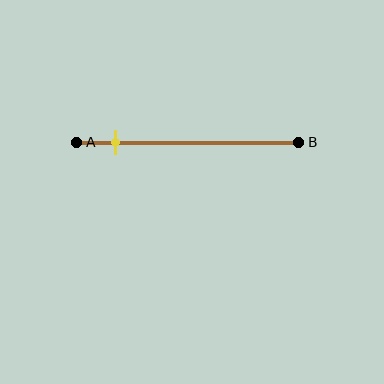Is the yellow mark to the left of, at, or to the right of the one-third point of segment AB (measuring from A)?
The yellow mark is to the left of the one-third point of segment AB.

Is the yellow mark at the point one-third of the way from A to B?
No, the mark is at about 15% from A, not at the 33% one-third point.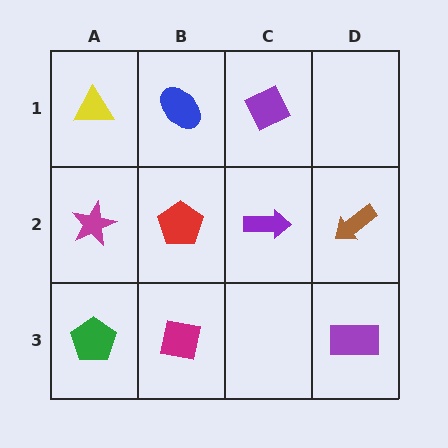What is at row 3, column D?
A purple rectangle.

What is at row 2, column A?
A magenta star.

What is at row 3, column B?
A magenta square.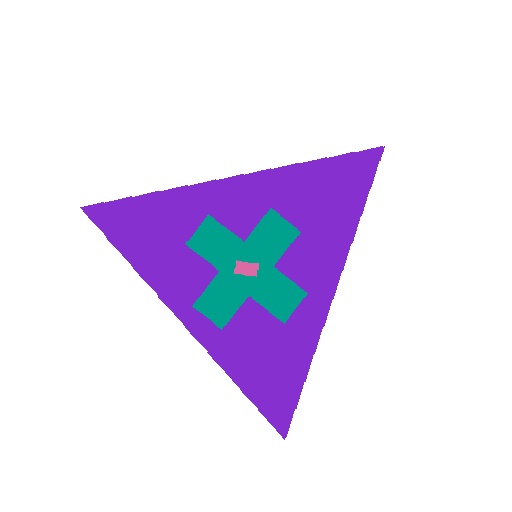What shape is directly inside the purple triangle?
The teal cross.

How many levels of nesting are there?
3.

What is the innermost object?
The pink rectangle.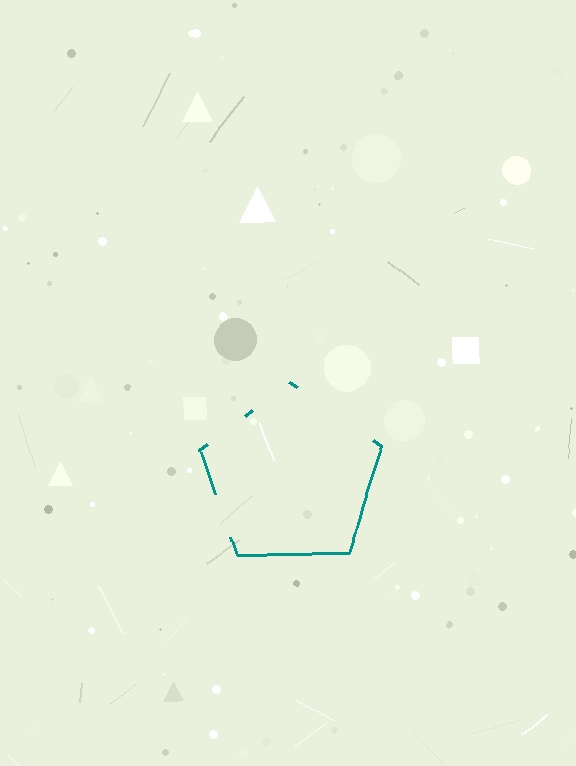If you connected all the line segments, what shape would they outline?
They would outline a pentagon.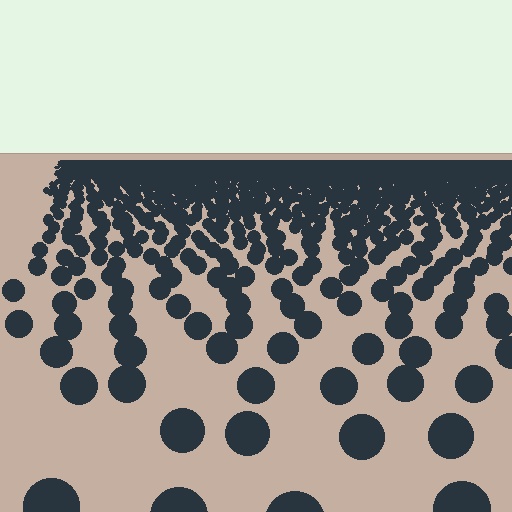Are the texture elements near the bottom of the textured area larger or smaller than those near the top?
Larger. Near the bottom, elements are closer to the viewer and appear at a bigger on-screen size.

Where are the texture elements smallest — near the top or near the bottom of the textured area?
Near the top.